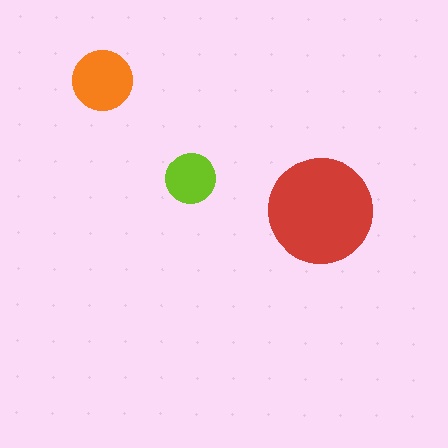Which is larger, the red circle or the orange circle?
The red one.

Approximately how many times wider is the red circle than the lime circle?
About 2 times wider.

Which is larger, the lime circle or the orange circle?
The orange one.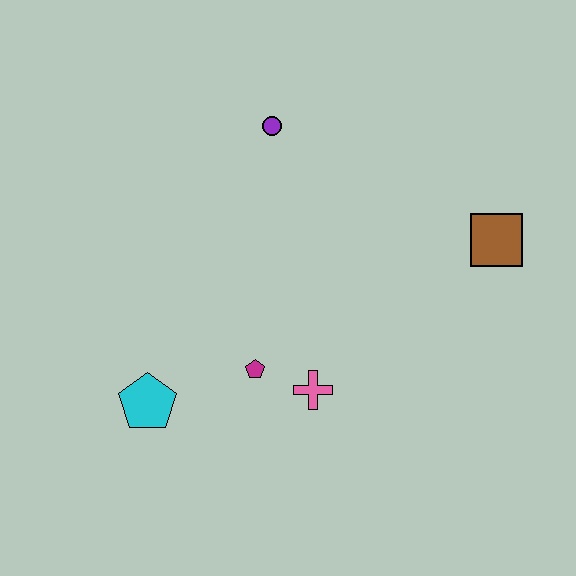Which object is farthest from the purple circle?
The cyan pentagon is farthest from the purple circle.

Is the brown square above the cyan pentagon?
Yes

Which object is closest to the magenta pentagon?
The pink cross is closest to the magenta pentagon.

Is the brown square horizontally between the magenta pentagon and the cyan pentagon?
No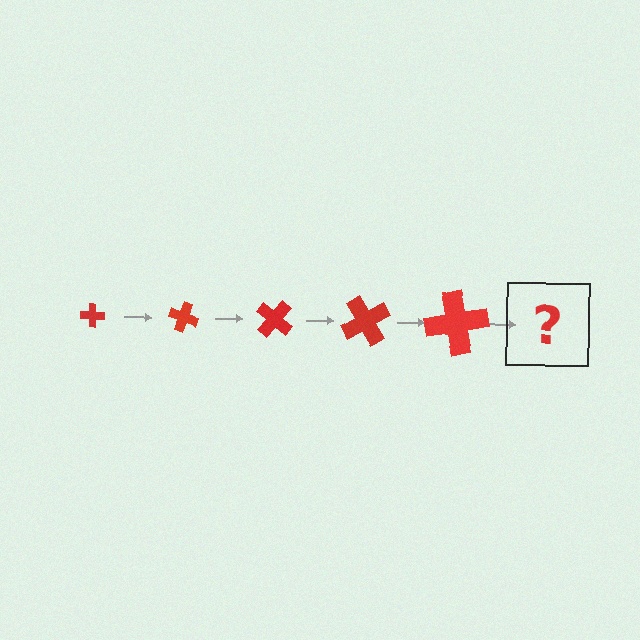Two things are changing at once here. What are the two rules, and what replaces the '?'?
The two rules are that the cross grows larger each step and it rotates 20 degrees each step. The '?' should be a cross, larger than the previous one and rotated 100 degrees from the start.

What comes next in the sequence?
The next element should be a cross, larger than the previous one and rotated 100 degrees from the start.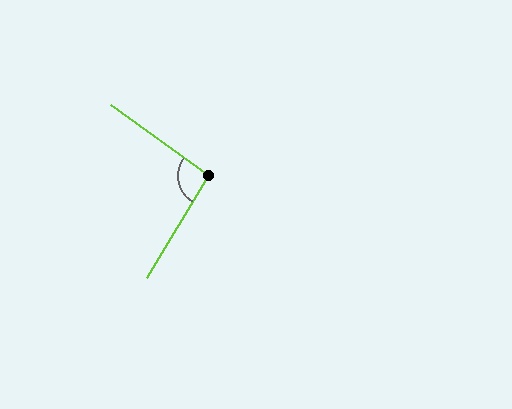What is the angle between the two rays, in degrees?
Approximately 95 degrees.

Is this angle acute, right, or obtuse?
It is approximately a right angle.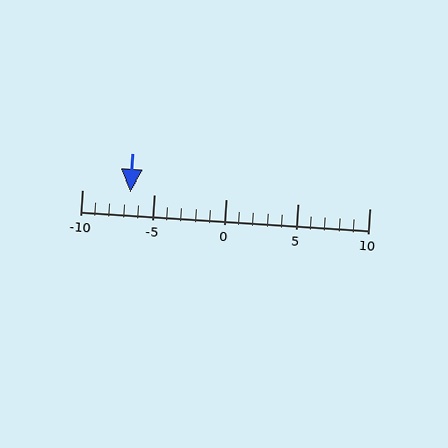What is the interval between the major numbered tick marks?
The major tick marks are spaced 5 units apart.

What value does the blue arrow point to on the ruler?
The blue arrow points to approximately -7.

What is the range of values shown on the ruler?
The ruler shows values from -10 to 10.